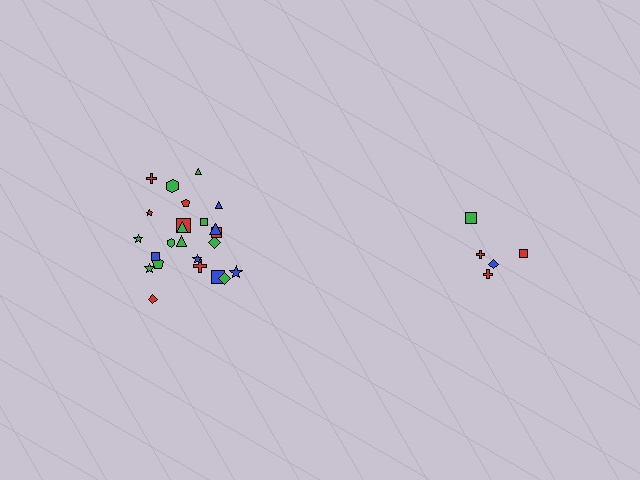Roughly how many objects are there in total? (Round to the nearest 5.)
Roughly 30 objects in total.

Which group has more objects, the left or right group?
The left group.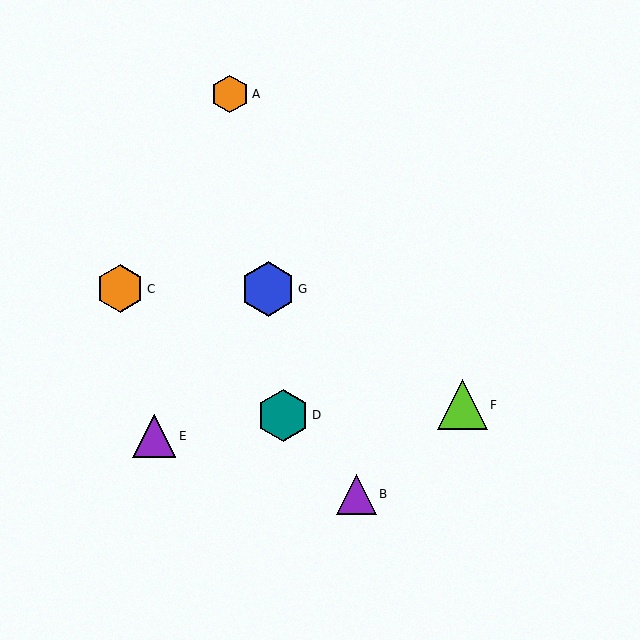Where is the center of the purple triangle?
The center of the purple triangle is at (357, 494).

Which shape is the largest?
The blue hexagon (labeled G) is the largest.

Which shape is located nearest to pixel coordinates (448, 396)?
The lime triangle (labeled F) at (462, 405) is nearest to that location.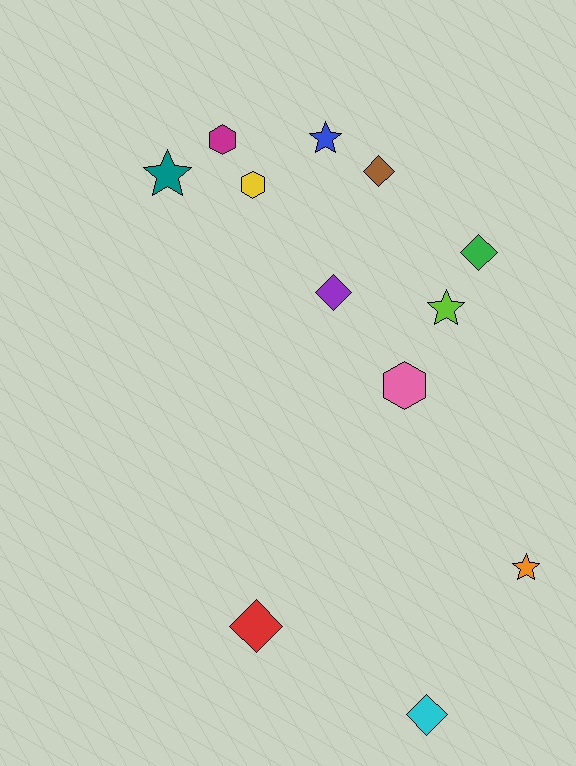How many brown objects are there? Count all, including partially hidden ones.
There is 1 brown object.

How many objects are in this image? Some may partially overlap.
There are 12 objects.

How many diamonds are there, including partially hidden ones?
There are 5 diamonds.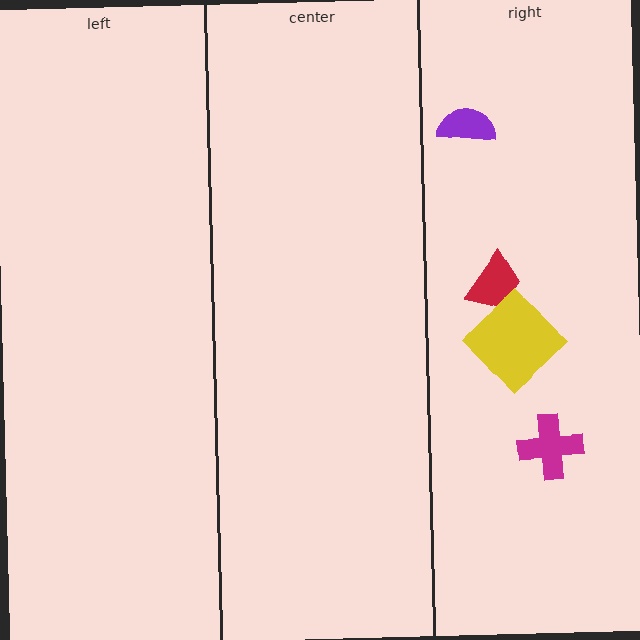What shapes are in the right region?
The red trapezoid, the purple semicircle, the magenta cross, the yellow diamond.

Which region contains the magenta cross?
The right region.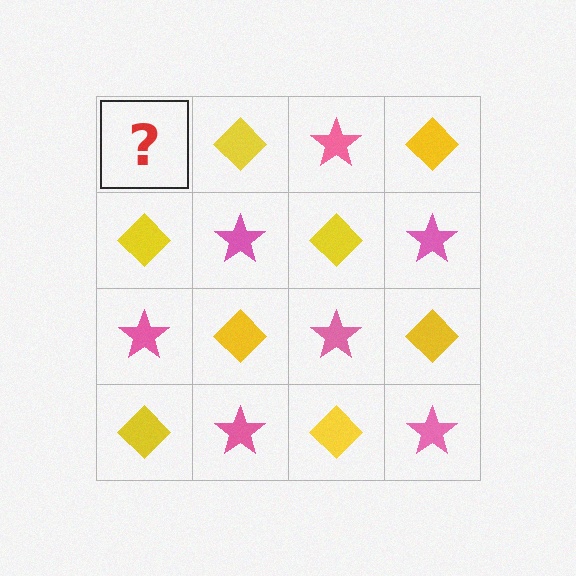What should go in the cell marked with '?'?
The missing cell should contain a pink star.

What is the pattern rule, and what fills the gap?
The rule is that it alternates pink star and yellow diamond in a checkerboard pattern. The gap should be filled with a pink star.